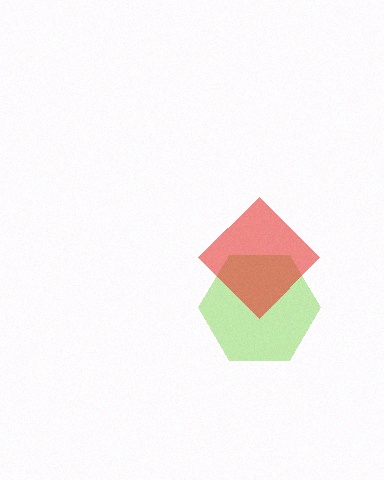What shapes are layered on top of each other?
The layered shapes are: a lime hexagon, a red diamond.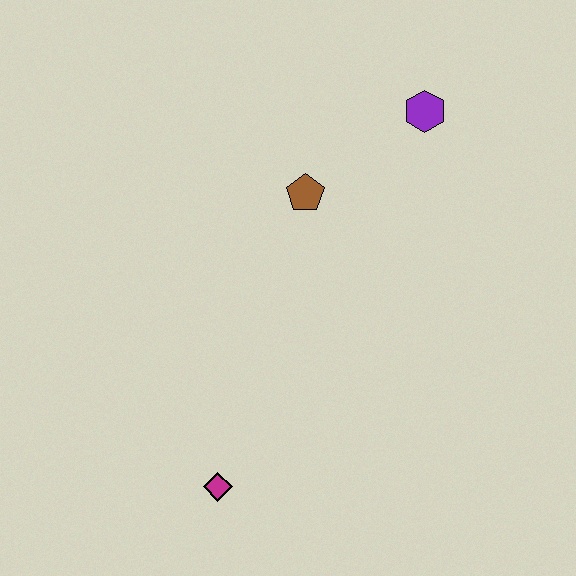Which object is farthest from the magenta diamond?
The purple hexagon is farthest from the magenta diamond.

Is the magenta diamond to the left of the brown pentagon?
Yes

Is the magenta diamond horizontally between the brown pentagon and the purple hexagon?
No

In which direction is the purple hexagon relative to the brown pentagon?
The purple hexagon is to the right of the brown pentagon.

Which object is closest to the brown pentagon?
The purple hexagon is closest to the brown pentagon.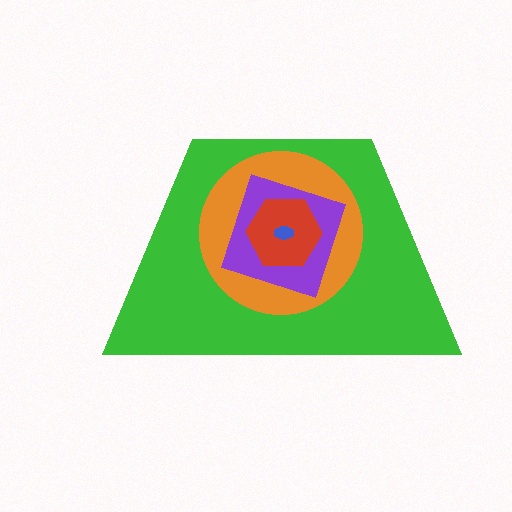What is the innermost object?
The blue ellipse.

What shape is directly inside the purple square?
The red hexagon.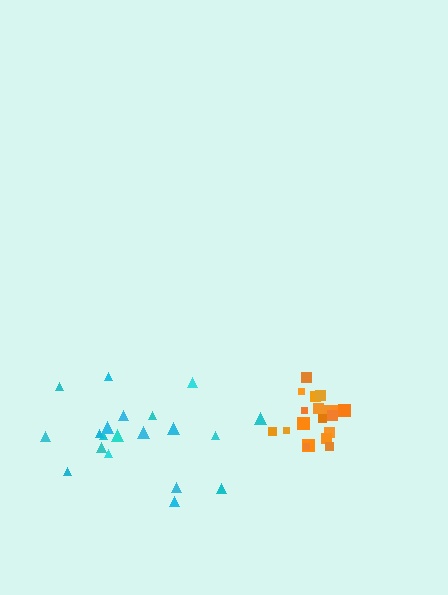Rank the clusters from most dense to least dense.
orange, cyan.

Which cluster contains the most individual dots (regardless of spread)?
Cyan (20).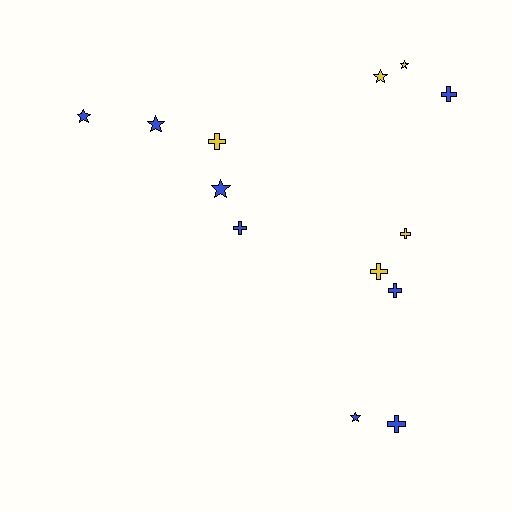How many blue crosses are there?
There are 4 blue crosses.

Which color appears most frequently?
Blue, with 8 objects.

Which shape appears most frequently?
Cross, with 7 objects.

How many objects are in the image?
There are 13 objects.